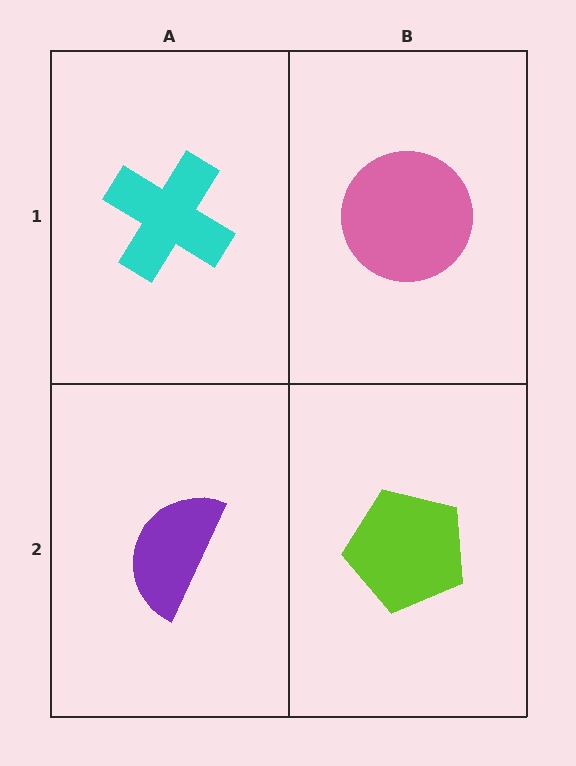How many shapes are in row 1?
2 shapes.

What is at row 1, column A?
A cyan cross.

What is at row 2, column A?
A purple semicircle.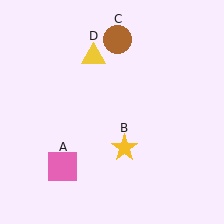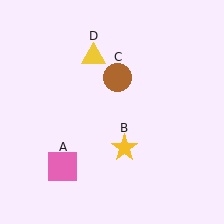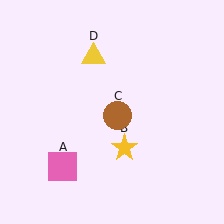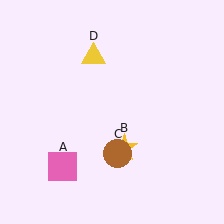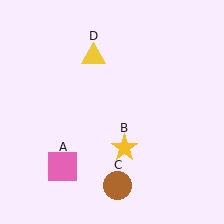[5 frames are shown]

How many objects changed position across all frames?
1 object changed position: brown circle (object C).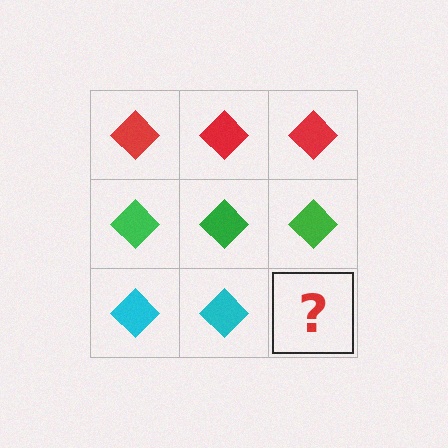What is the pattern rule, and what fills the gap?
The rule is that each row has a consistent color. The gap should be filled with a cyan diamond.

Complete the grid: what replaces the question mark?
The question mark should be replaced with a cyan diamond.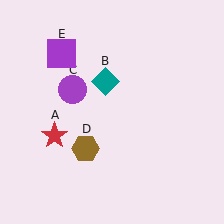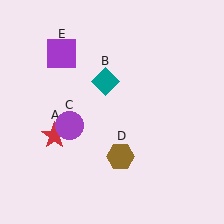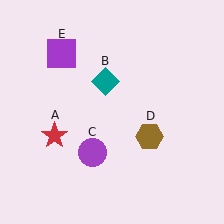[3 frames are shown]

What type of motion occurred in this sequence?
The purple circle (object C), brown hexagon (object D) rotated counterclockwise around the center of the scene.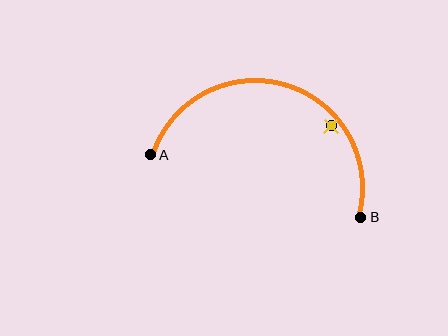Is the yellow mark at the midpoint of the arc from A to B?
No — the yellow mark does not lie on the arc at all. It sits slightly inside the curve.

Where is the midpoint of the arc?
The arc midpoint is the point on the curve farthest from the straight line joining A and B. It sits above that line.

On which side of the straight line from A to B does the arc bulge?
The arc bulges above the straight line connecting A and B.